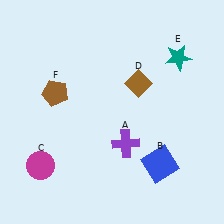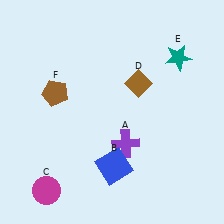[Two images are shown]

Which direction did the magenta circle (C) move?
The magenta circle (C) moved down.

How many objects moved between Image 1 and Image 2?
2 objects moved between the two images.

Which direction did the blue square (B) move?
The blue square (B) moved left.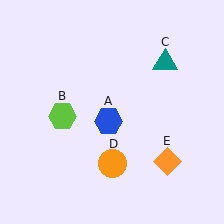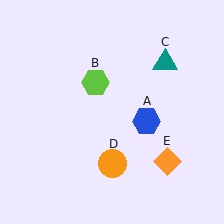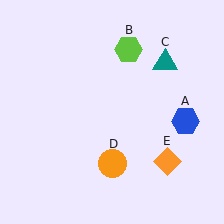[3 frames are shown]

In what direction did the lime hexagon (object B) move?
The lime hexagon (object B) moved up and to the right.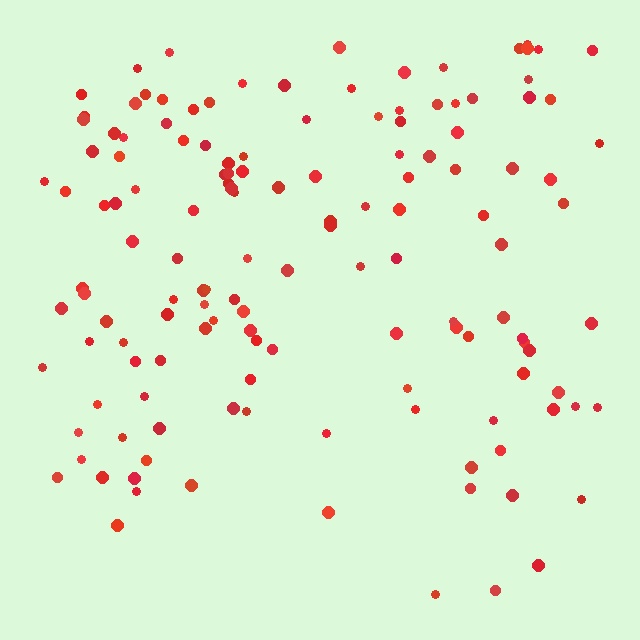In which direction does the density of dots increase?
From bottom to top, with the top side densest.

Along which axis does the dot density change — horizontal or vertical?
Vertical.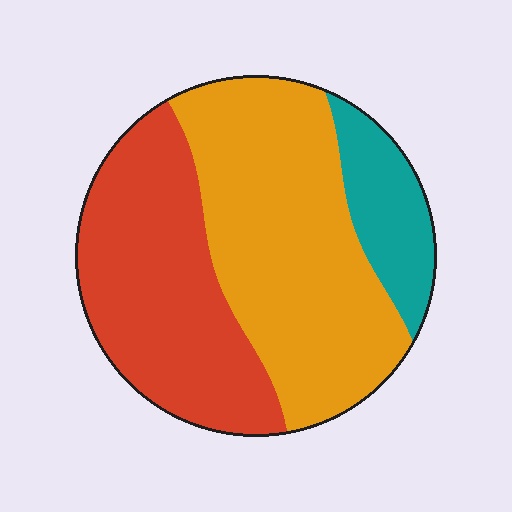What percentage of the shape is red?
Red takes up about three eighths (3/8) of the shape.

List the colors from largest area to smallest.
From largest to smallest: orange, red, teal.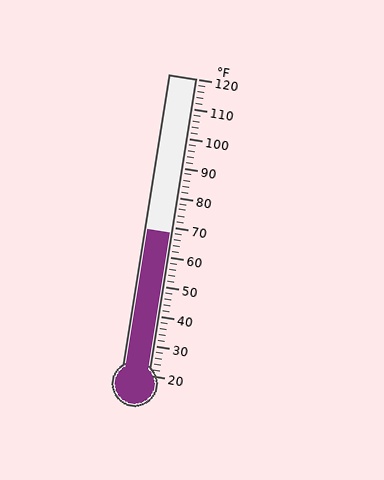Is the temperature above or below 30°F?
The temperature is above 30°F.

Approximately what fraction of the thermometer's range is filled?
The thermometer is filled to approximately 50% of its range.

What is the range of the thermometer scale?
The thermometer scale ranges from 20°F to 120°F.